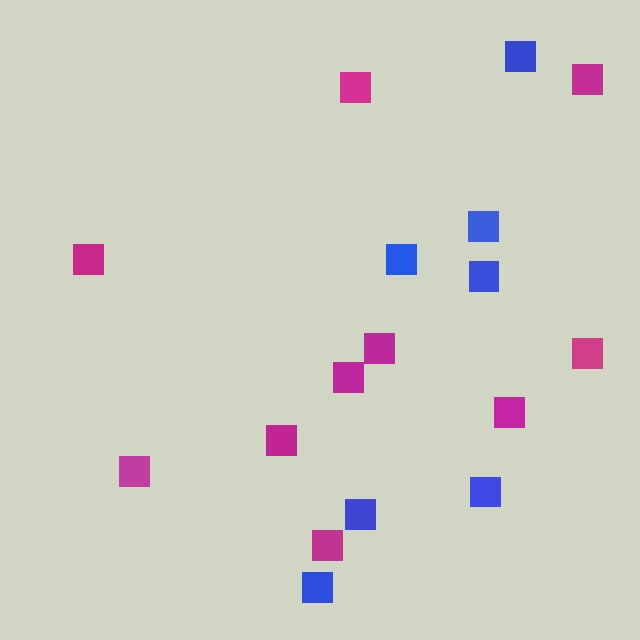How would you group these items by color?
There are 2 groups: one group of blue squares (7) and one group of magenta squares (10).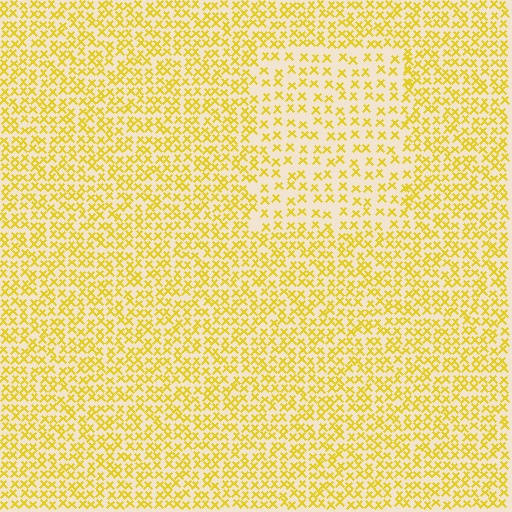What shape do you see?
I see a rectangle.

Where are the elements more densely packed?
The elements are more densely packed outside the rectangle boundary.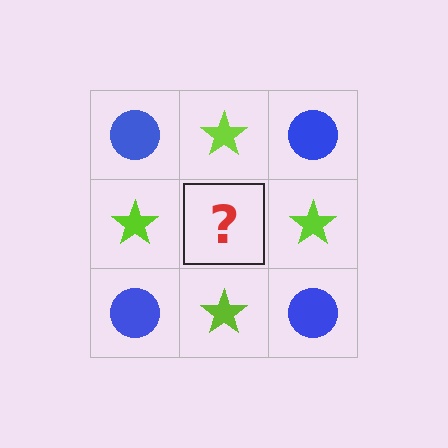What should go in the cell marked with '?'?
The missing cell should contain a blue circle.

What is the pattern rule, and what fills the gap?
The rule is that it alternates blue circle and lime star in a checkerboard pattern. The gap should be filled with a blue circle.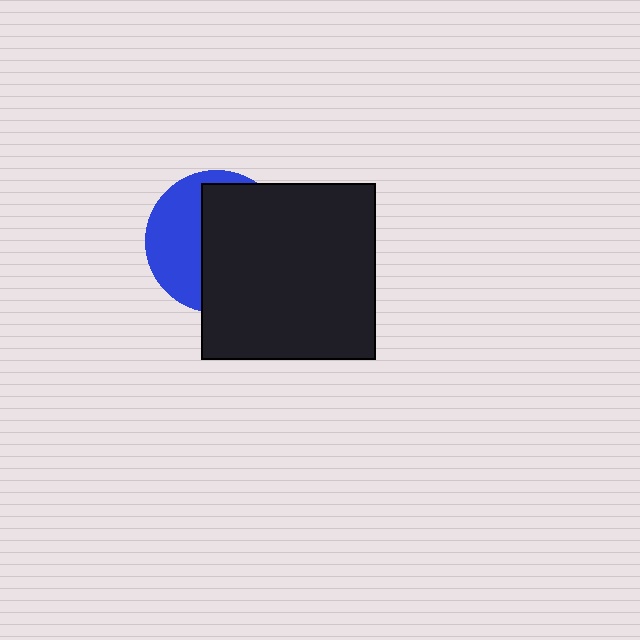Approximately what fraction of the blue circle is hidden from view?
Roughly 60% of the blue circle is hidden behind the black rectangle.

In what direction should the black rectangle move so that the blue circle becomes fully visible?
The black rectangle should move right. That is the shortest direction to clear the overlap and leave the blue circle fully visible.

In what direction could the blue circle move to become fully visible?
The blue circle could move left. That would shift it out from behind the black rectangle entirely.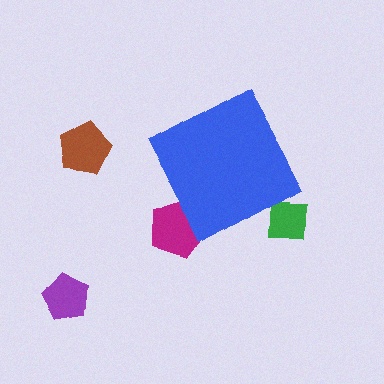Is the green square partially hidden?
Yes, the green square is partially hidden behind the blue diamond.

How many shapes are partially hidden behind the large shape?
2 shapes are partially hidden.